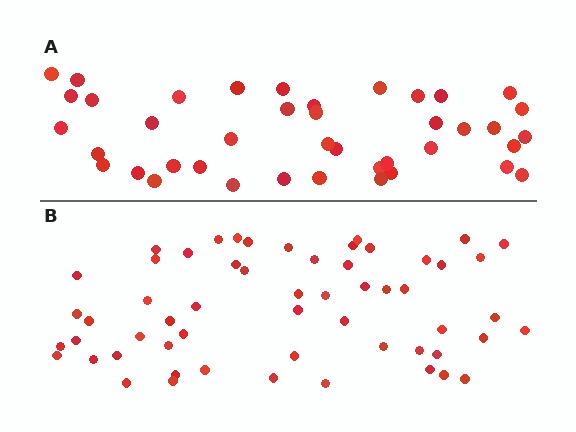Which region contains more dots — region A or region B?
Region B (the bottom region) has more dots.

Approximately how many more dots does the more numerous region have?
Region B has approximately 15 more dots than region A.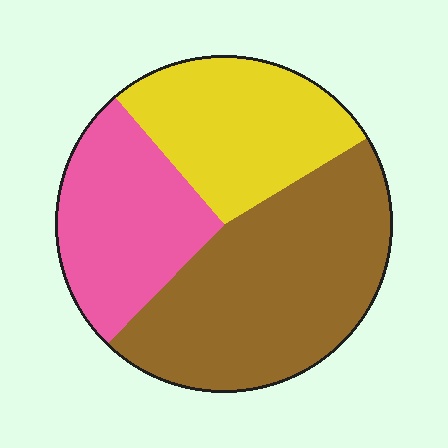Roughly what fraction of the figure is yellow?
Yellow takes up about one quarter (1/4) of the figure.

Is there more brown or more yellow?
Brown.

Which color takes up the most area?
Brown, at roughly 45%.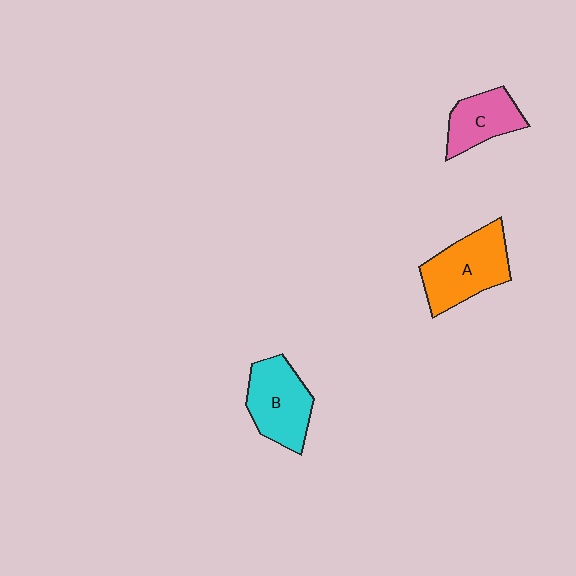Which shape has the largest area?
Shape A (orange).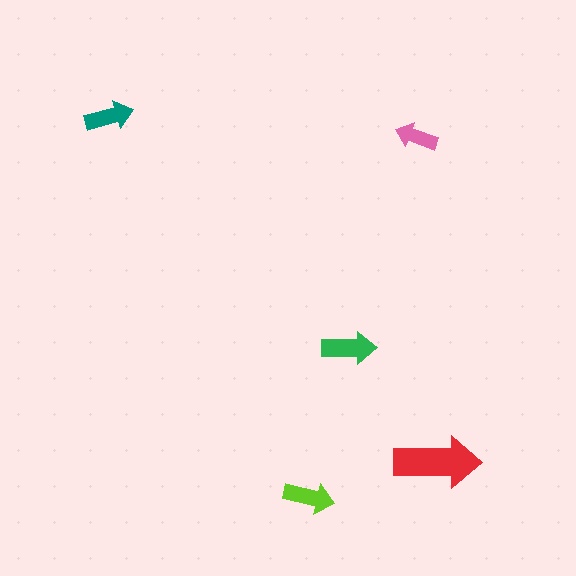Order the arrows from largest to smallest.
the red one, the green one, the lime one, the teal one, the pink one.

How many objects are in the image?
There are 5 objects in the image.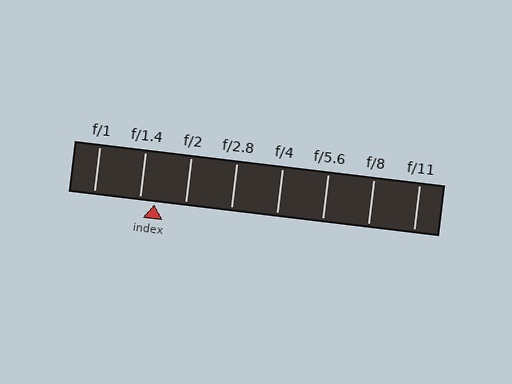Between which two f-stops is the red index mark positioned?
The index mark is between f/1.4 and f/2.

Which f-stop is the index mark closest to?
The index mark is closest to f/1.4.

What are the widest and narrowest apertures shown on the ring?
The widest aperture shown is f/1 and the narrowest is f/11.